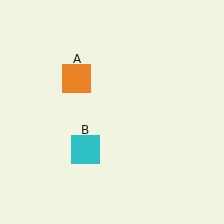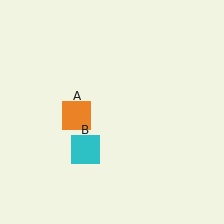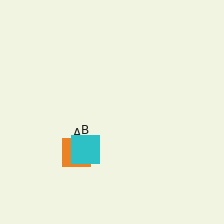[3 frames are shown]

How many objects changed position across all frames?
1 object changed position: orange square (object A).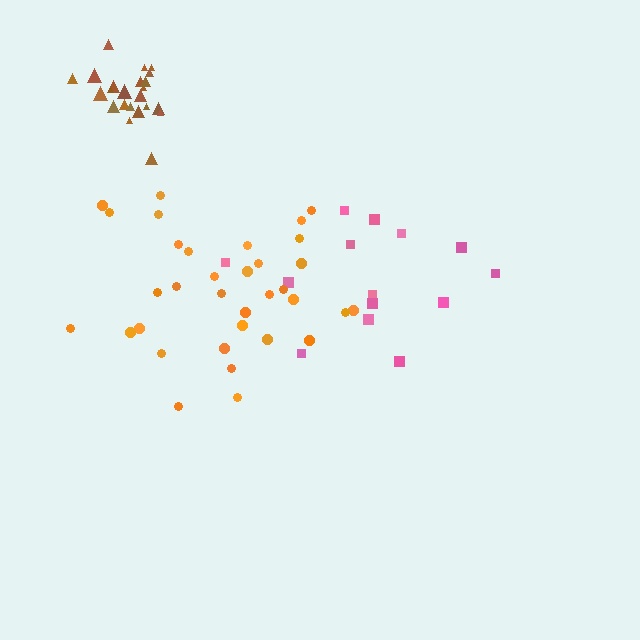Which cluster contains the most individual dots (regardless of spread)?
Orange (34).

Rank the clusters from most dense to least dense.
brown, orange, pink.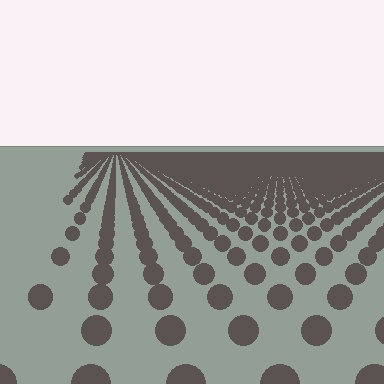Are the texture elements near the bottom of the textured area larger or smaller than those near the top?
Larger. Near the bottom, elements are closer to the viewer and appear at a bigger on-screen size.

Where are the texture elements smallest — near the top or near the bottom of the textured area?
Near the top.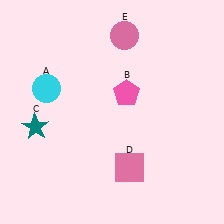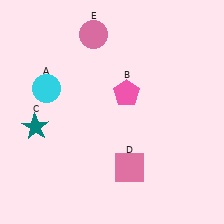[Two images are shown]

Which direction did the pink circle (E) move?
The pink circle (E) moved left.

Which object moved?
The pink circle (E) moved left.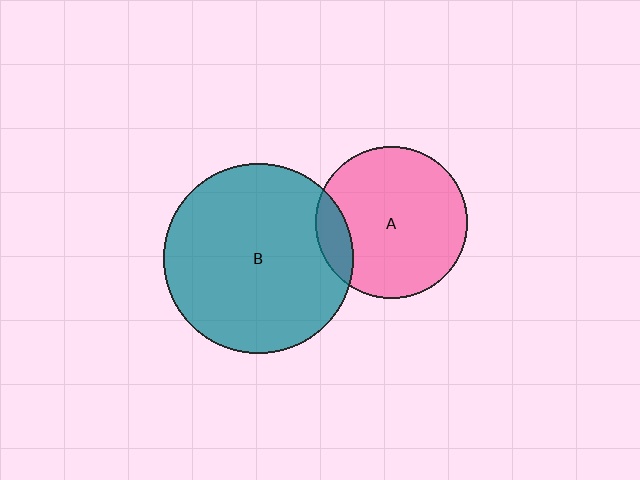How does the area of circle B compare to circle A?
Approximately 1.6 times.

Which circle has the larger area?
Circle B (teal).